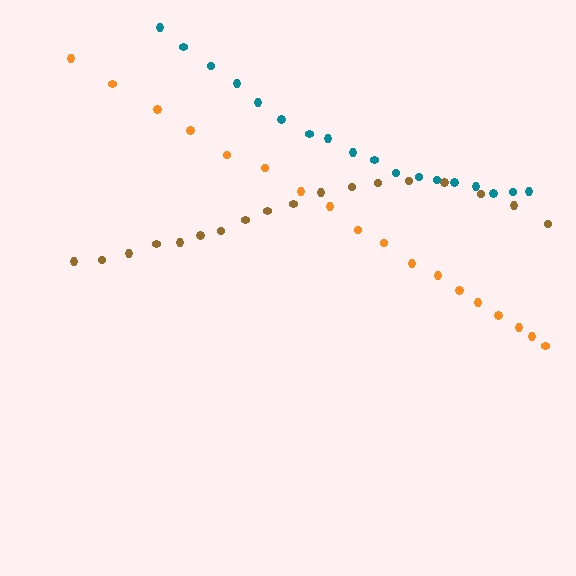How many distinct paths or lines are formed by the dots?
There are 3 distinct paths.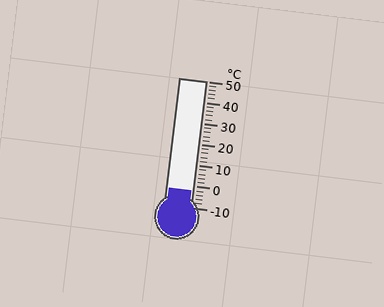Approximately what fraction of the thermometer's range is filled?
The thermometer is filled to approximately 15% of its range.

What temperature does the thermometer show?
The thermometer shows approximately -2°C.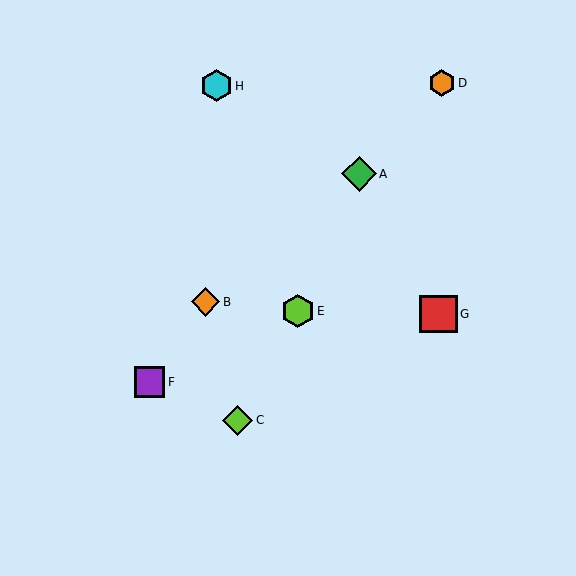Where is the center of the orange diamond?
The center of the orange diamond is at (206, 302).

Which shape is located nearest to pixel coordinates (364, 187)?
The green diamond (labeled A) at (359, 174) is nearest to that location.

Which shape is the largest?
The red square (labeled G) is the largest.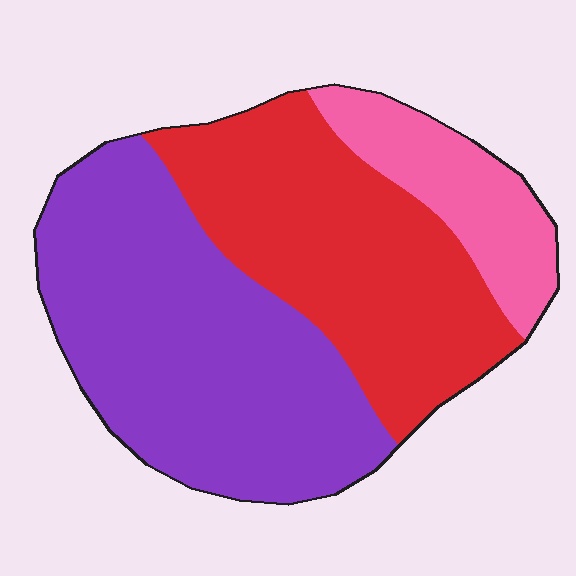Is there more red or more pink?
Red.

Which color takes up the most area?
Purple, at roughly 45%.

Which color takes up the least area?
Pink, at roughly 15%.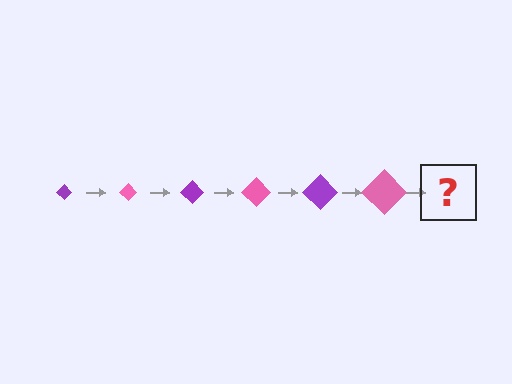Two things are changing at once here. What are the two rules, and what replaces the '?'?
The two rules are that the diamond grows larger each step and the color cycles through purple and pink. The '?' should be a purple diamond, larger than the previous one.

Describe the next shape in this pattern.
It should be a purple diamond, larger than the previous one.